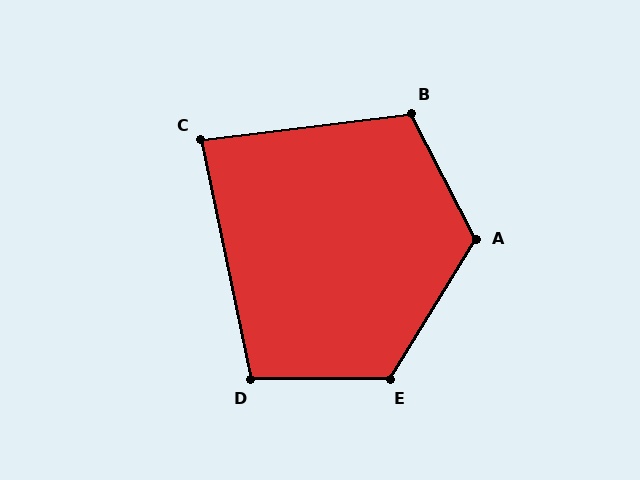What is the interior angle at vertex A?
Approximately 121 degrees (obtuse).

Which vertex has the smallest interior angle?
C, at approximately 85 degrees.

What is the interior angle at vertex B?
Approximately 110 degrees (obtuse).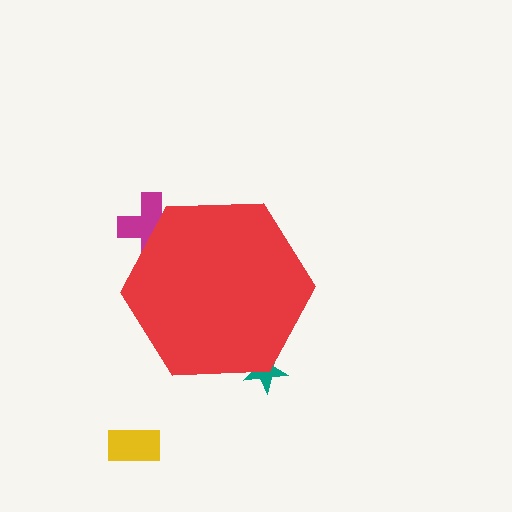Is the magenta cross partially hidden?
Yes, the magenta cross is partially hidden behind the red hexagon.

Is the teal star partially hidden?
Yes, the teal star is partially hidden behind the red hexagon.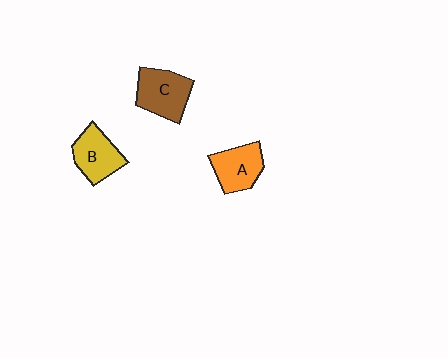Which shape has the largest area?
Shape C (brown).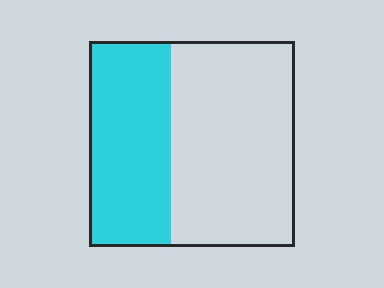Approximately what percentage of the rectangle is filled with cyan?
Approximately 40%.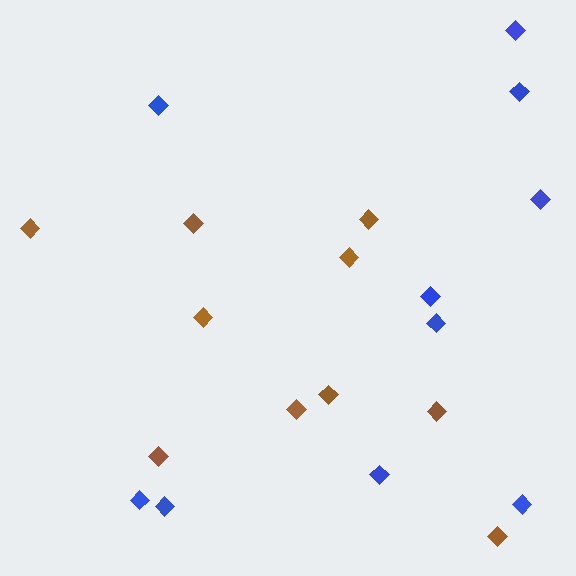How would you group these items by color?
There are 2 groups: one group of brown diamonds (10) and one group of blue diamonds (10).